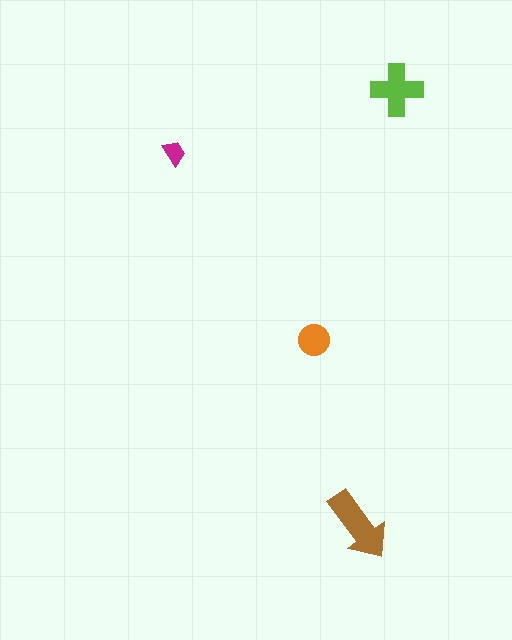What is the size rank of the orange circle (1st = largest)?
3rd.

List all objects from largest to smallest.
The brown arrow, the lime cross, the orange circle, the magenta trapezoid.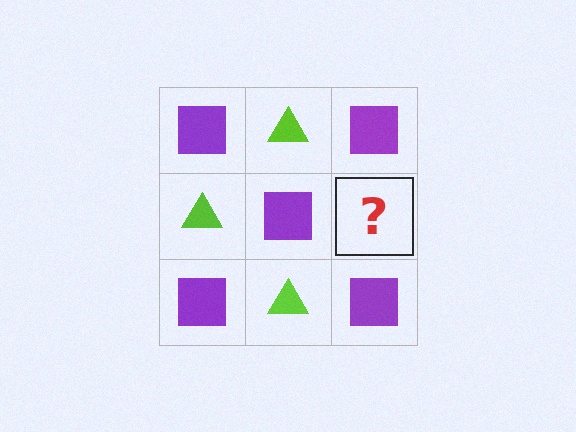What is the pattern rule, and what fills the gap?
The rule is that it alternates purple square and lime triangle in a checkerboard pattern. The gap should be filled with a lime triangle.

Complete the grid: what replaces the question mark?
The question mark should be replaced with a lime triangle.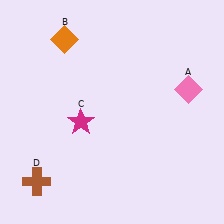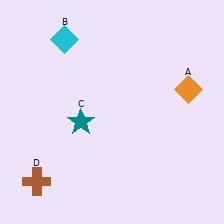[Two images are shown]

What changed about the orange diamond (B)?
In Image 1, B is orange. In Image 2, it changed to cyan.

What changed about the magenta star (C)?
In Image 1, C is magenta. In Image 2, it changed to teal.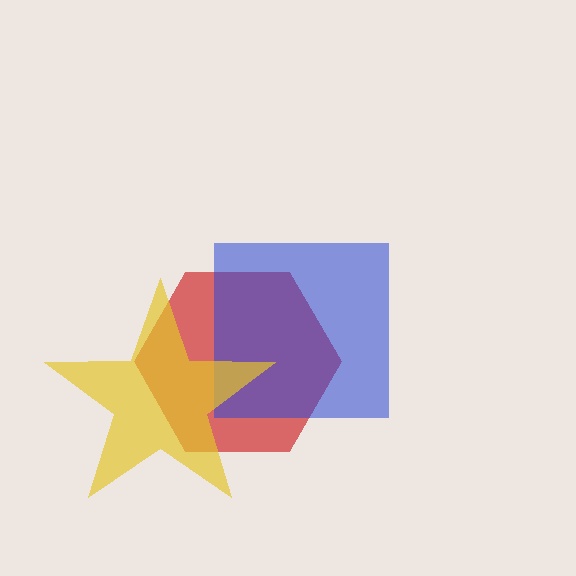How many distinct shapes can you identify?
There are 3 distinct shapes: a red hexagon, a blue square, a yellow star.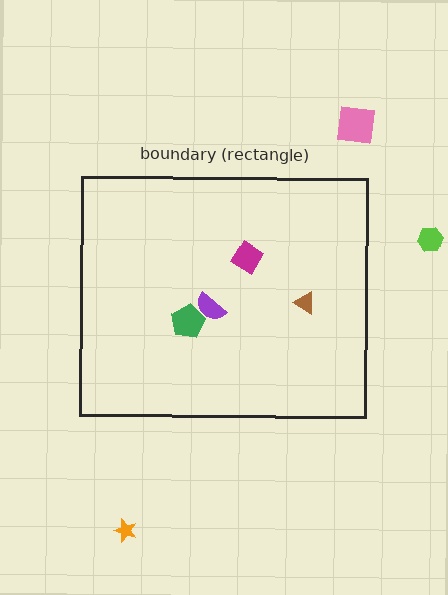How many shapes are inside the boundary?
4 inside, 3 outside.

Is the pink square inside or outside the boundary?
Outside.